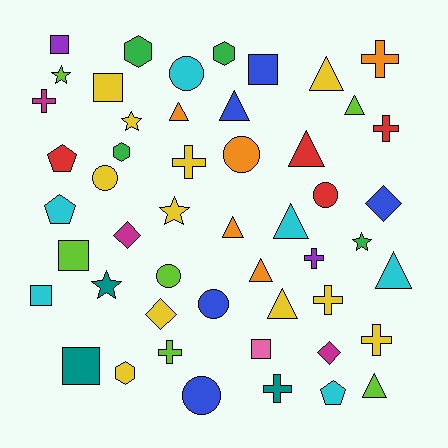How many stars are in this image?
There are 5 stars.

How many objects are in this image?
There are 50 objects.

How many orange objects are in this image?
There are 5 orange objects.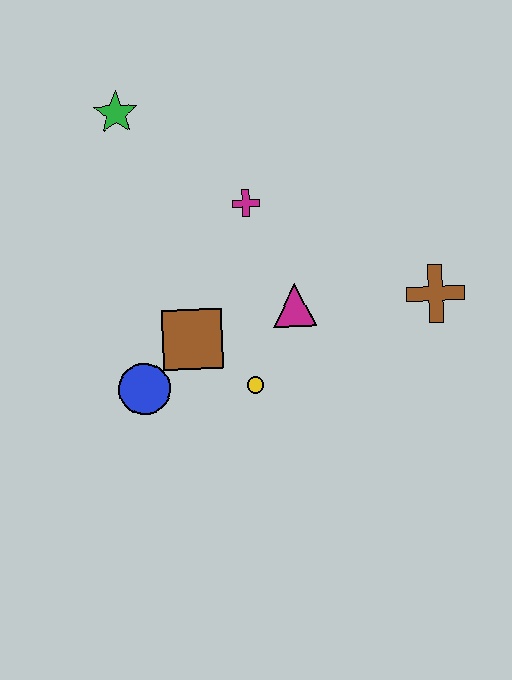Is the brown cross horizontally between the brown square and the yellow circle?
No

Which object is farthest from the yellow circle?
The green star is farthest from the yellow circle.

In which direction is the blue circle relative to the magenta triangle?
The blue circle is to the left of the magenta triangle.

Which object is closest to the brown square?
The blue circle is closest to the brown square.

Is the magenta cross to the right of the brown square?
Yes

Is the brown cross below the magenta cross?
Yes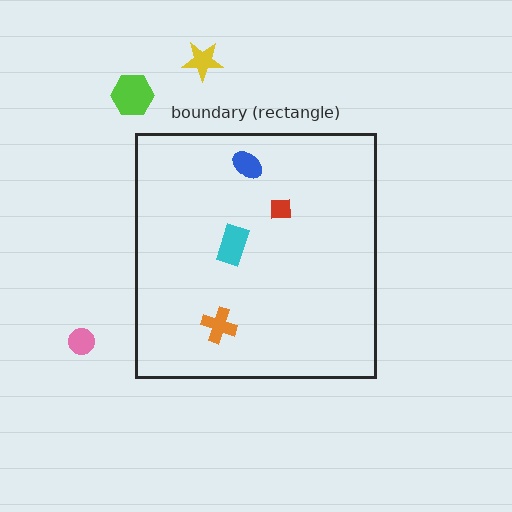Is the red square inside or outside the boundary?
Inside.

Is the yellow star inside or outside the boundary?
Outside.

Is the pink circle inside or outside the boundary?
Outside.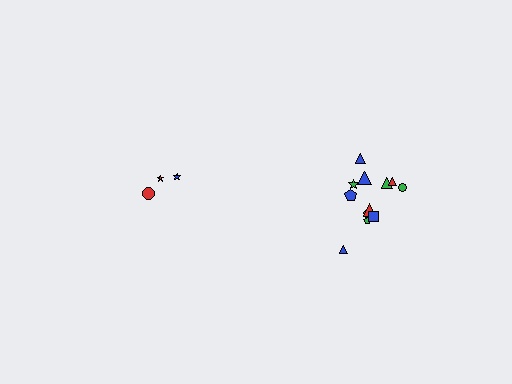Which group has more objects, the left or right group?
The right group.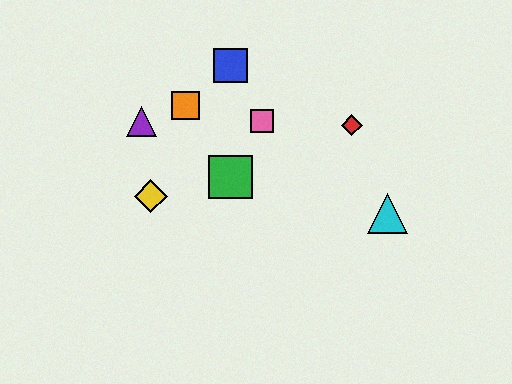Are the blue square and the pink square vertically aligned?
No, the blue square is at x≈230 and the pink square is at x≈262.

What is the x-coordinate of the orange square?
The orange square is at x≈185.